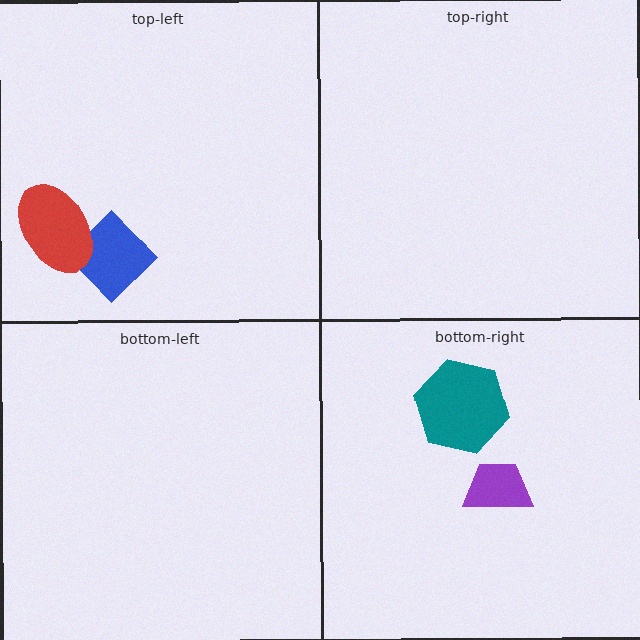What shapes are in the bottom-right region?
The purple trapezoid, the teal hexagon.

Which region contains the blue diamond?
The top-left region.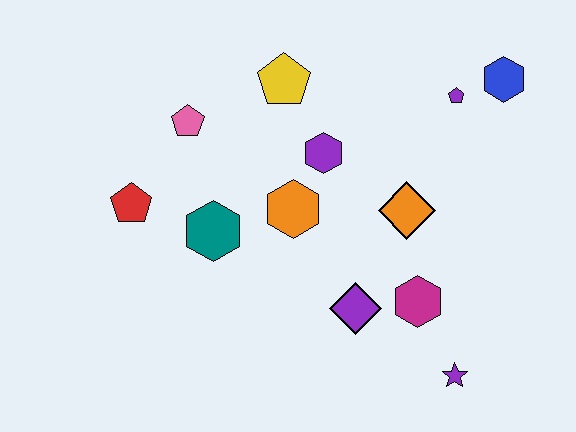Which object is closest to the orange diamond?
The magenta hexagon is closest to the orange diamond.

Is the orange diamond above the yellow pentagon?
No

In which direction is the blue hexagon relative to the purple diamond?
The blue hexagon is above the purple diamond.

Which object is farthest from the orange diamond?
The red pentagon is farthest from the orange diamond.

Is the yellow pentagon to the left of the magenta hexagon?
Yes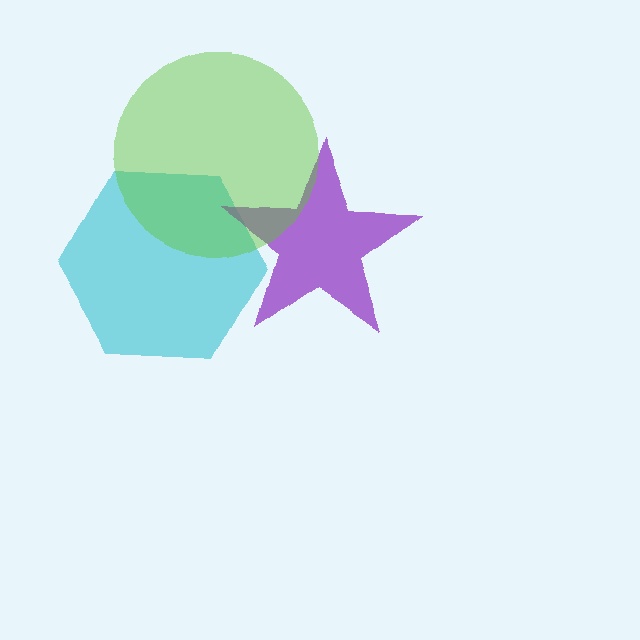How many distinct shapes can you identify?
There are 3 distinct shapes: a cyan hexagon, a purple star, a lime circle.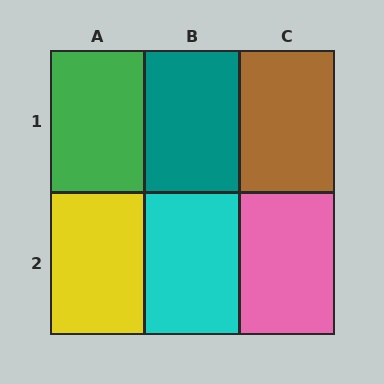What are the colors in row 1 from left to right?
Green, teal, brown.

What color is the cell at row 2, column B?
Cyan.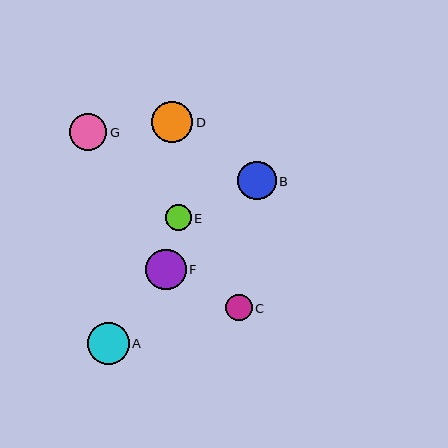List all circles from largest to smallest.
From largest to smallest: A, D, F, B, G, C, E.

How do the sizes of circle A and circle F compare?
Circle A and circle F are approximately the same size.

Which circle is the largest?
Circle A is the largest with a size of approximately 42 pixels.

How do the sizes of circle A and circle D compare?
Circle A and circle D are approximately the same size.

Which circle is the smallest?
Circle E is the smallest with a size of approximately 25 pixels.